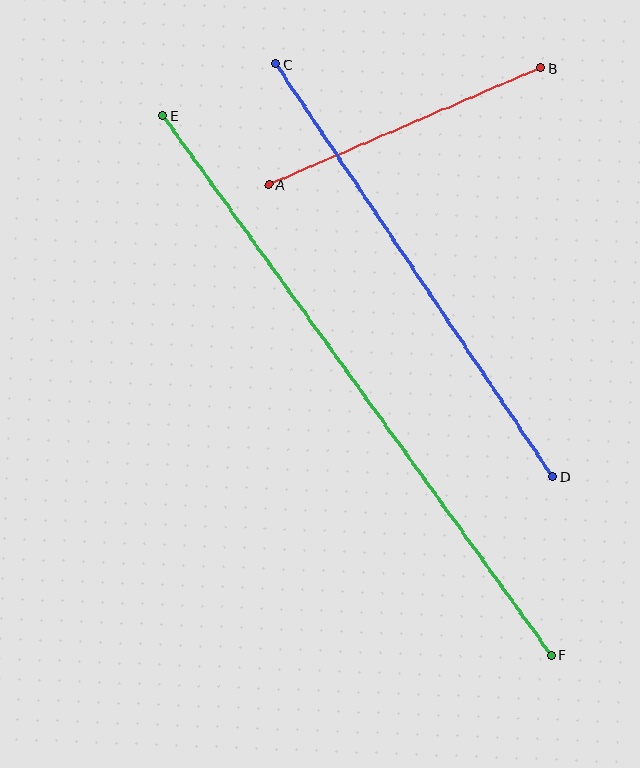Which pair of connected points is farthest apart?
Points E and F are farthest apart.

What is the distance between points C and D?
The distance is approximately 497 pixels.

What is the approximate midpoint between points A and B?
The midpoint is at approximately (405, 126) pixels.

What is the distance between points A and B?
The distance is approximately 296 pixels.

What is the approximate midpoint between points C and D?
The midpoint is at approximately (414, 270) pixels.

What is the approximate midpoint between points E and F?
The midpoint is at approximately (357, 386) pixels.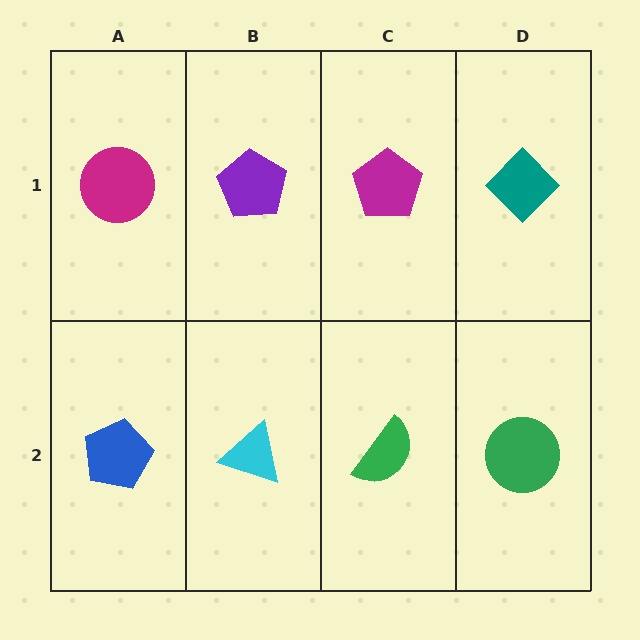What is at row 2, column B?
A cyan triangle.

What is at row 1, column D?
A teal diamond.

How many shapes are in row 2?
4 shapes.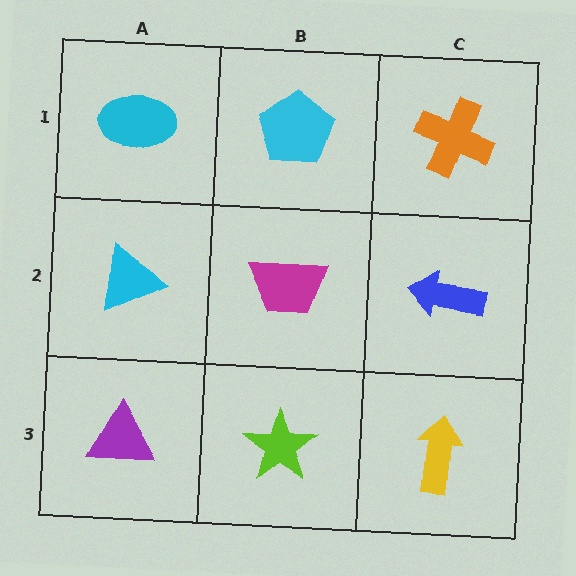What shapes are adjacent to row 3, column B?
A magenta trapezoid (row 2, column B), a purple triangle (row 3, column A), a yellow arrow (row 3, column C).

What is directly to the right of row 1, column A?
A cyan pentagon.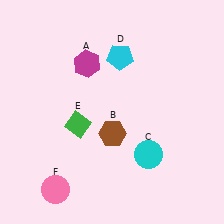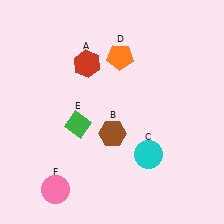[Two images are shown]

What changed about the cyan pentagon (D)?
In Image 1, D is cyan. In Image 2, it changed to orange.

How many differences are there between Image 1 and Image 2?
There are 2 differences between the two images.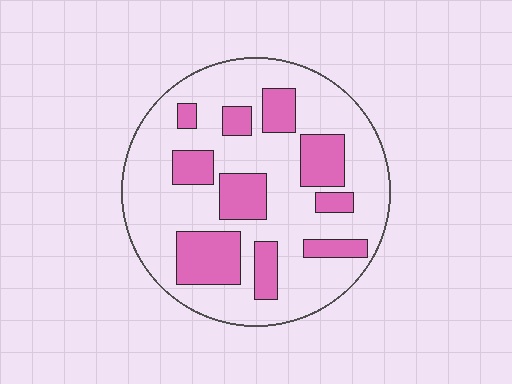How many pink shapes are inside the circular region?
10.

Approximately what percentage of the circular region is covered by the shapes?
Approximately 30%.